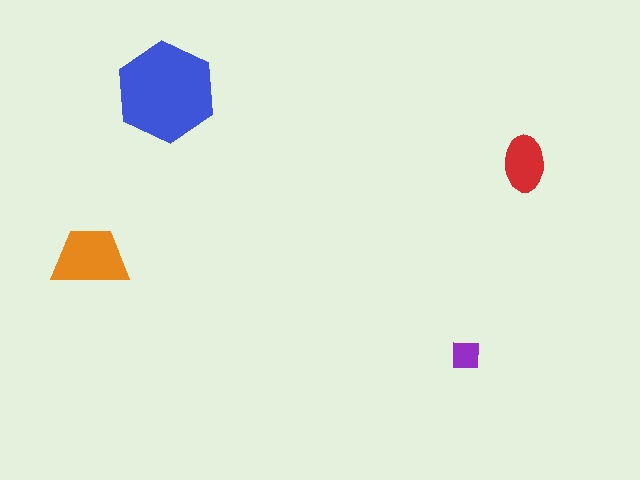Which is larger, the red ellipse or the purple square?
The red ellipse.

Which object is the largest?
The blue hexagon.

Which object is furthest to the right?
The red ellipse is rightmost.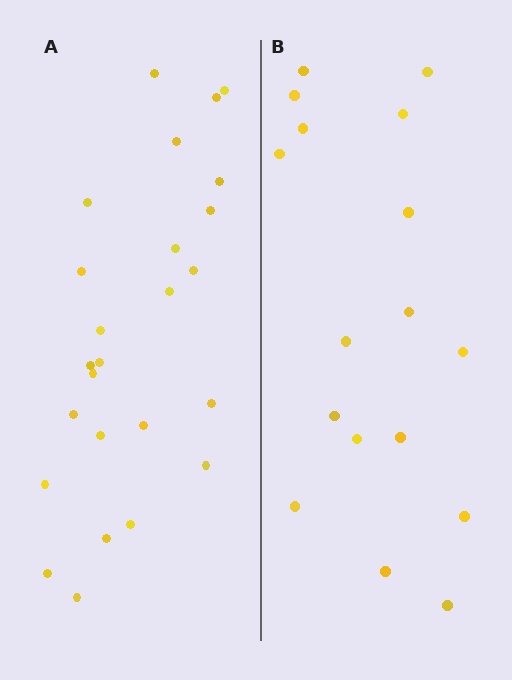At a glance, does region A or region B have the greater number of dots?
Region A (the left region) has more dots.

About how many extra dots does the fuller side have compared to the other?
Region A has roughly 8 or so more dots than region B.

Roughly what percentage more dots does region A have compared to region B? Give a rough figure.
About 45% more.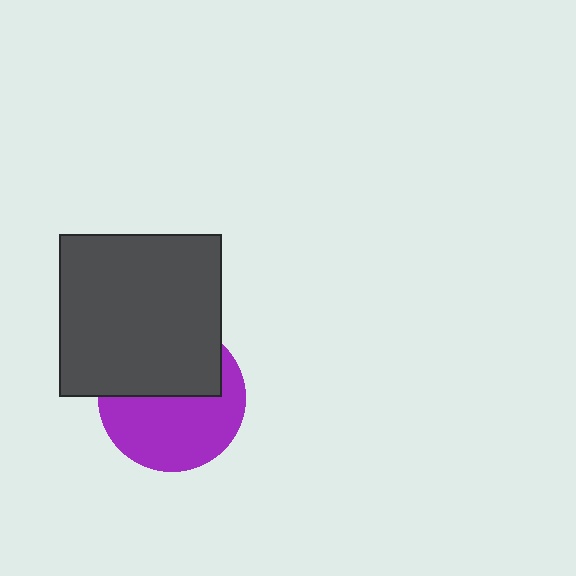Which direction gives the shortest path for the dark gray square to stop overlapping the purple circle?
Moving up gives the shortest separation.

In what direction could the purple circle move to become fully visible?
The purple circle could move down. That would shift it out from behind the dark gray square entirely.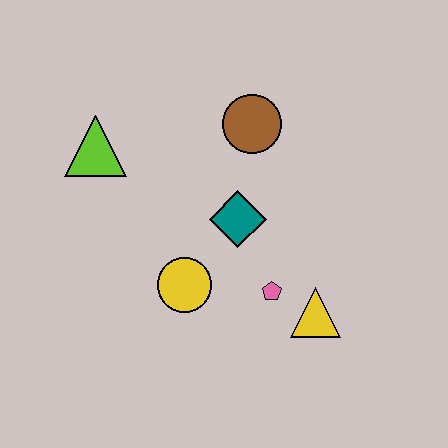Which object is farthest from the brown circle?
The yellow triangle is farthest from the brown circle.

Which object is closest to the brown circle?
The teal diamond is closest to the brown circle.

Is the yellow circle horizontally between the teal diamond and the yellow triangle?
No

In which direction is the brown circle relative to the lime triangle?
The brown circle is to the right of the lime triangle.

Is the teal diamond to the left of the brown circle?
Yes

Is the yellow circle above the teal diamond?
No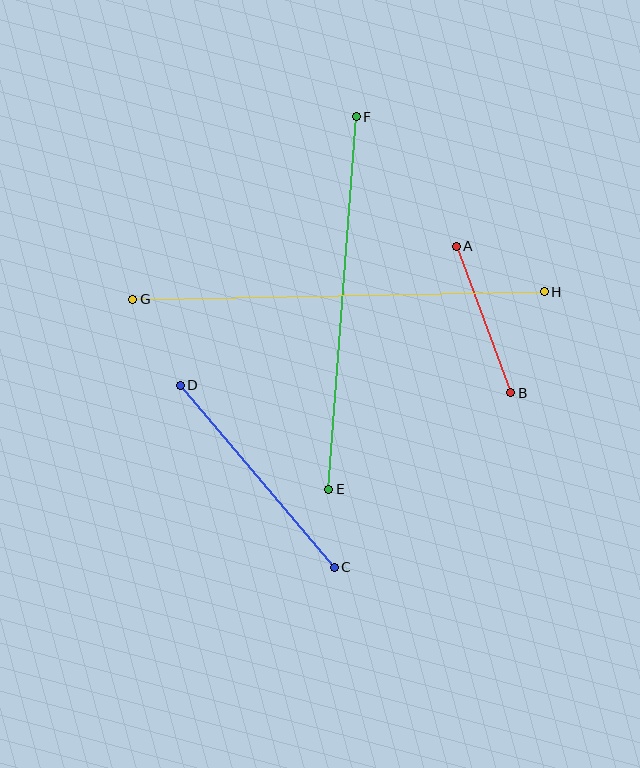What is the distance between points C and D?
The distance is approximately 238 pixels.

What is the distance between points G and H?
The distance is approximately 412 pixels.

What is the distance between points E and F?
The distance is approximately 374 pixels.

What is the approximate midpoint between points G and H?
The midpoint is at approximately (338, 295) pixels.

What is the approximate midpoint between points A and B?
The midpoint is at approximately (483, 320) pixels.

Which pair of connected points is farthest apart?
Points G and H are farthest apart.